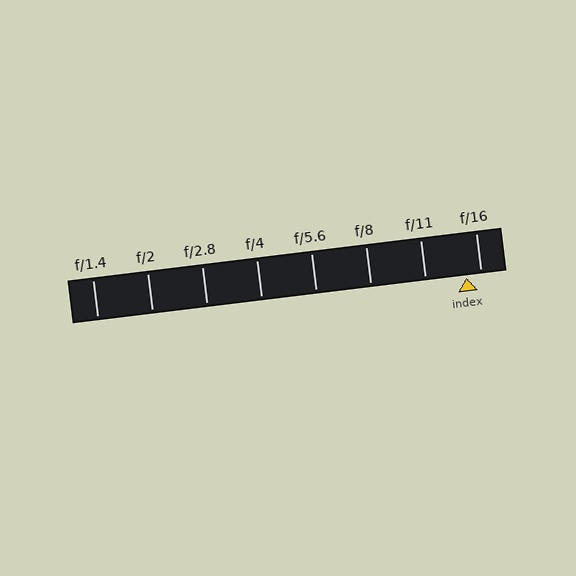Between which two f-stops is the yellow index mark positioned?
The index mark is between f/11 and f/16.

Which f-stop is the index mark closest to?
The index mark is closest to f/16.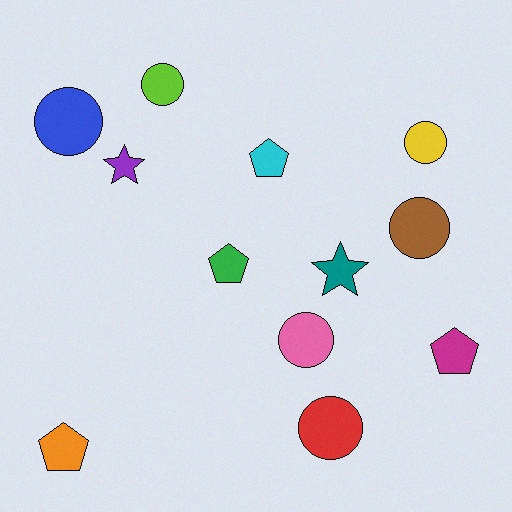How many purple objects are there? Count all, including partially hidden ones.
There is 1 purple object.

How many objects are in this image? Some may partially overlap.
There are 12 objects.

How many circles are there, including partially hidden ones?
There are 6 circles.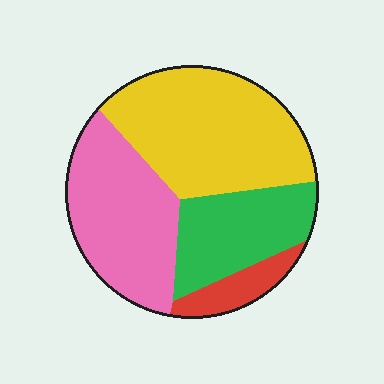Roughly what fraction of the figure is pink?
Pink covers about 30% of the figure.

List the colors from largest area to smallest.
From largest to smallest: yellow, pink, green, red.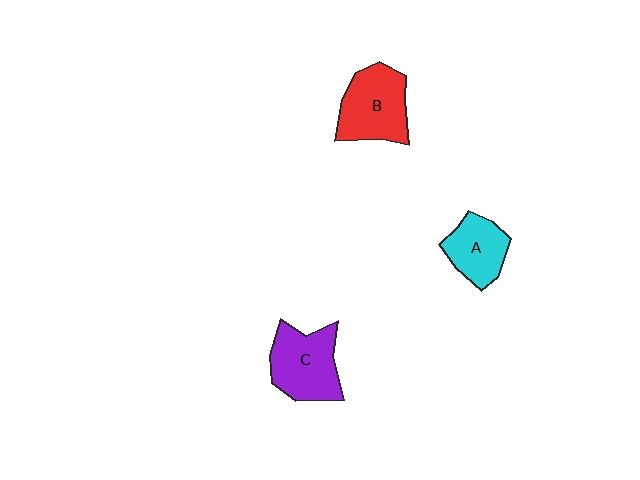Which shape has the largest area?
Shape B (red).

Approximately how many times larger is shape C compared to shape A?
Approximately 1.3 times.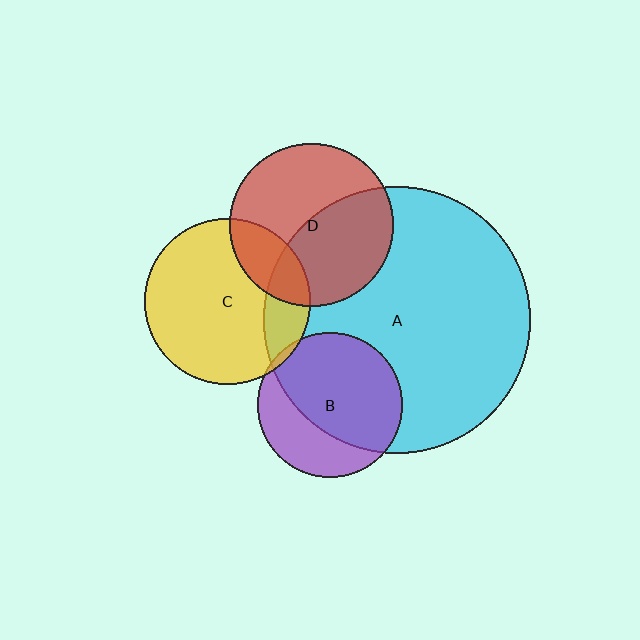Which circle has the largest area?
Circle A (cyan).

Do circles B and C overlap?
Yes.